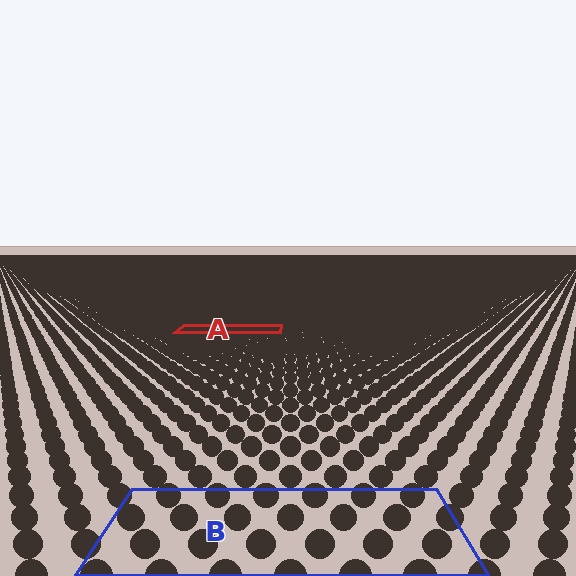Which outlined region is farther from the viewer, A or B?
Region A is farther from the viewer — the texture elements inside it appear smaller and more densely packed.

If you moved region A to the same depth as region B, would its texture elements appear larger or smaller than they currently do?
They would appear larger. At a closer depth, the same texture elements are projected at a bigger on-screen size.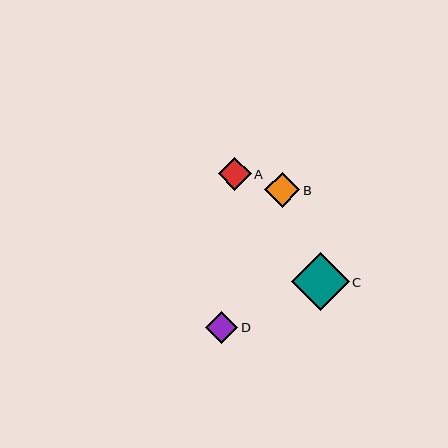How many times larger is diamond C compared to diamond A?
Diamond C is approximately 1.7 times the size of diamond A.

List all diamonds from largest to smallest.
From largest to smallest: C, B, A, D.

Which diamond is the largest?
Diamond C is the largest with a size of approximately 58 pixels.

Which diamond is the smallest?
Diamond D is the smallest with a size of approximately 32 pixels.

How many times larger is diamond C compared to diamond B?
Diamond C is approximately 1.6 times the size of diamond B.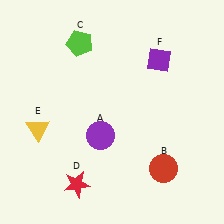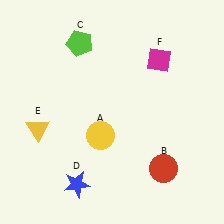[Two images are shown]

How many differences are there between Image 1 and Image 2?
There are 3 differences between the two images.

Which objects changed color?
A changed from purple to yellow. D changed from red to blue. F changed from purple to magenta.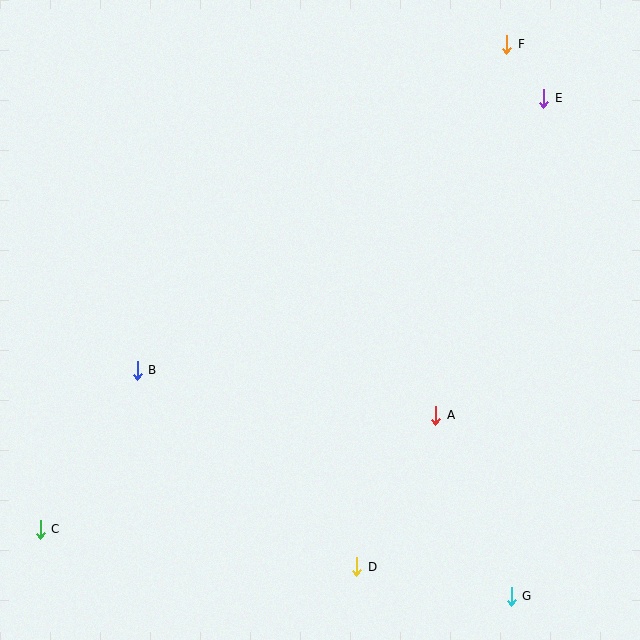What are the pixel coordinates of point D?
Point D is at (357, 567).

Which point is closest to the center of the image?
Point A at (436, 415) is closest to the center.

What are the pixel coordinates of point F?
Point F is at (507, 44).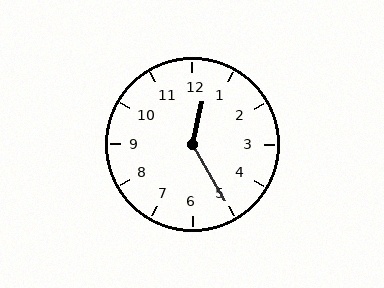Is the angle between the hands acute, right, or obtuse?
It is obtuse.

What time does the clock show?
12:25.